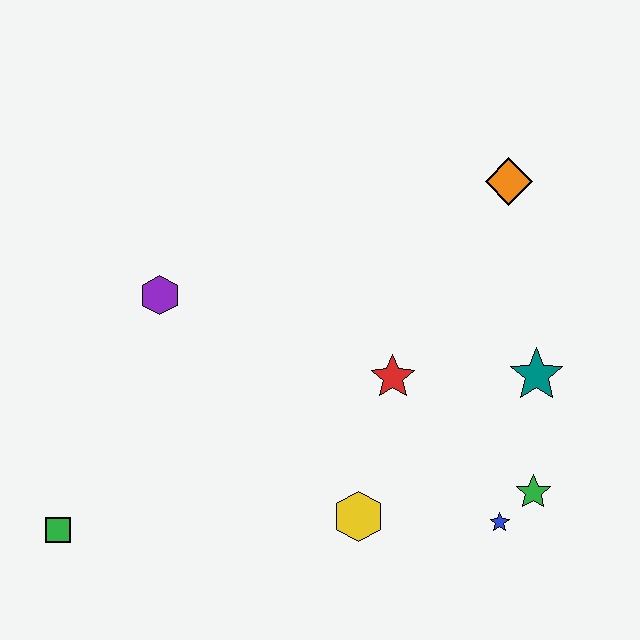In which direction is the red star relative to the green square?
The red star is to the right of the green square.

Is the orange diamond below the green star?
No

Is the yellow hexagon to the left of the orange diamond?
Yes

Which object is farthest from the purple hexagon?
The green star is farthest from the purple hexagon.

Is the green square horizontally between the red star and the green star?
No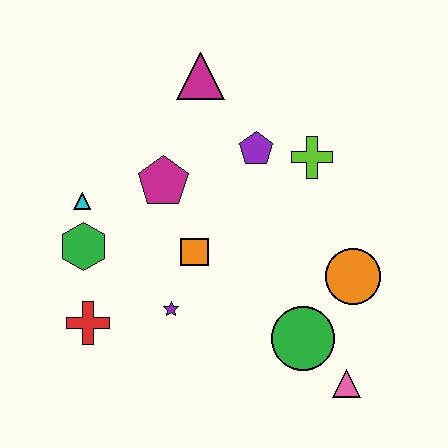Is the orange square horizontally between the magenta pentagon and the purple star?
No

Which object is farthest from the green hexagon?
The pink triangle is farthest from the green hexagon.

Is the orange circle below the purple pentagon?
Yes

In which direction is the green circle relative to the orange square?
The green circle is to the right of the orange square.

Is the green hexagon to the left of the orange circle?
Yes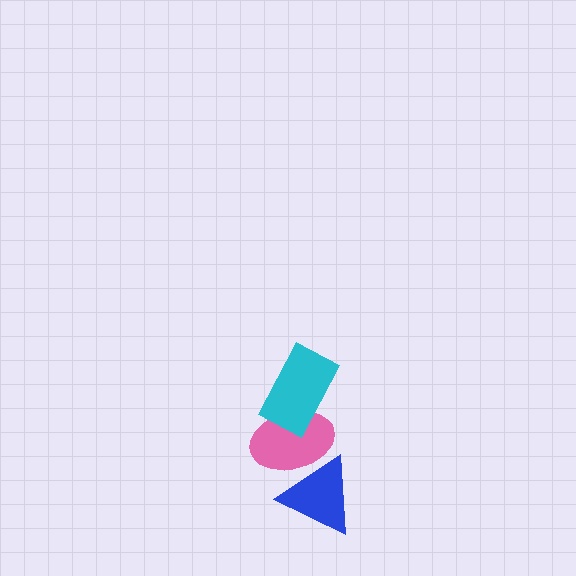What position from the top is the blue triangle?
The blue triangle is 3rd from the top.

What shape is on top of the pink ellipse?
The cyan rectangle is on top of the pink ellipse.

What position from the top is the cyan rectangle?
The cyan rectangle is 1st from the top.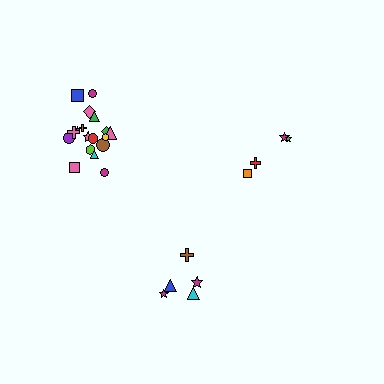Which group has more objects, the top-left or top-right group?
The top-left group.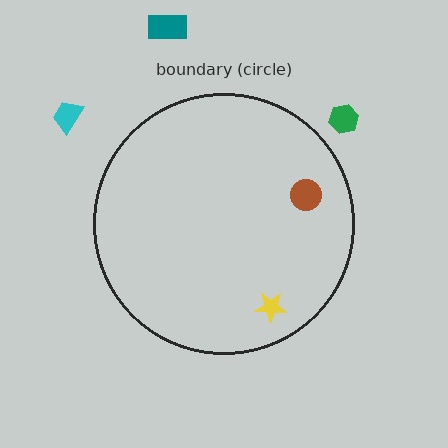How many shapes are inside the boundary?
2 inside, 3 outside.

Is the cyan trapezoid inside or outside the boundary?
Outside.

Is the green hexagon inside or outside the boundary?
Outside.